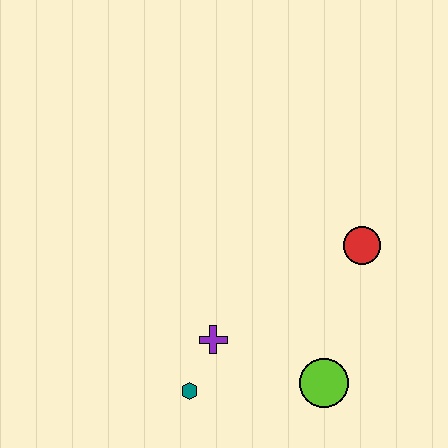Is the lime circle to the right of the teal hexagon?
Yes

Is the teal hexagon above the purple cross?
No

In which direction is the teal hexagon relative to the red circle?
The teal hexagon is to the left of the red circle.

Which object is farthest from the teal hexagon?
The red circle is farthest from the teal hexagon.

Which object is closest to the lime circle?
The purple cross is closest to the lime circle.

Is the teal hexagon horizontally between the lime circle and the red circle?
No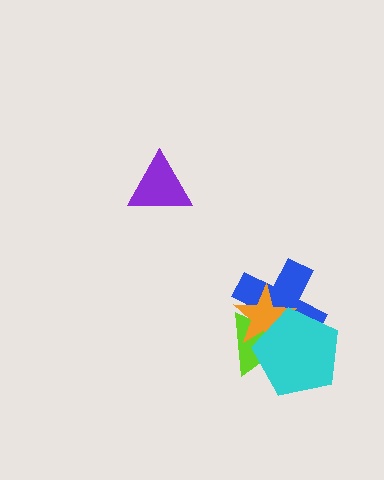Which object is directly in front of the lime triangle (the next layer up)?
The orange star is directly in front of the lime triangle.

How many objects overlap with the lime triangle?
3 objects overlap with the lime triangle.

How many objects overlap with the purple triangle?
0 objects overlap with the purple triangle.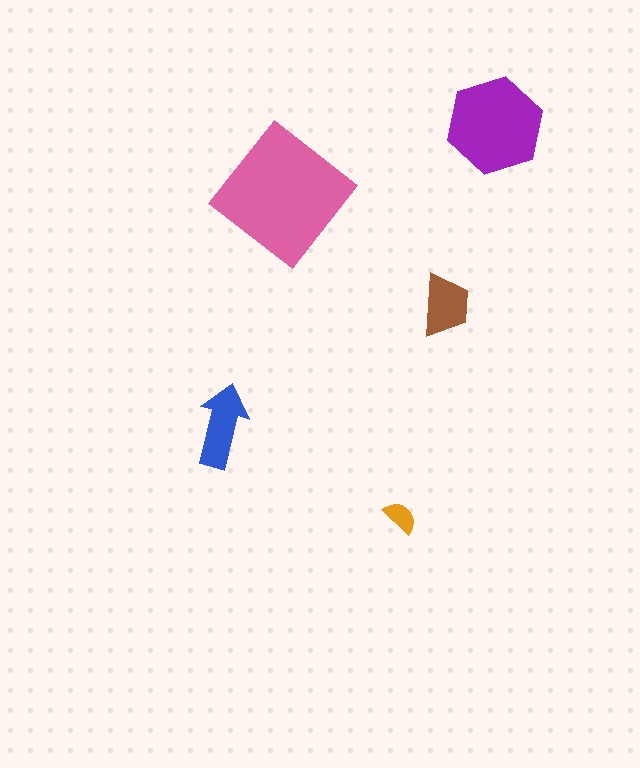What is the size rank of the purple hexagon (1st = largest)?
2nd.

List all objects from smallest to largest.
The orange semicircle, the brown trapezoid, the blue arrow, the purple hexagon, the pink diamond.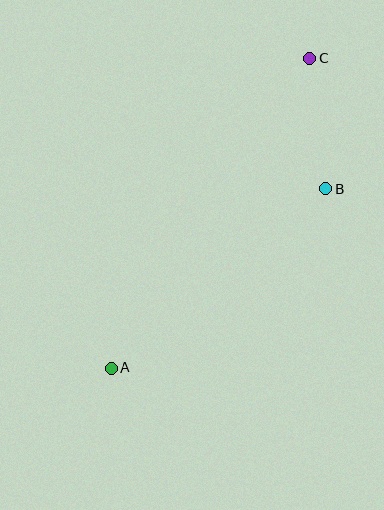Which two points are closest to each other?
Points B and C are closest to each other.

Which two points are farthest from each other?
Points A and C are farthest from each other.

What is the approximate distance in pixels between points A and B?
The distance between A and B is approximately 279 pixels.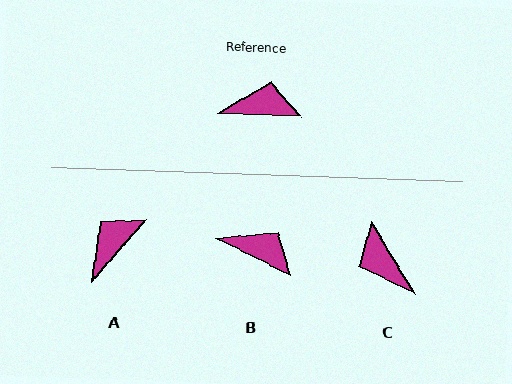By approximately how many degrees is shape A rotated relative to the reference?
Approximately 52 degrees counter-clockwise.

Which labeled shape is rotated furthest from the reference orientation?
C, about 124 degrees away.